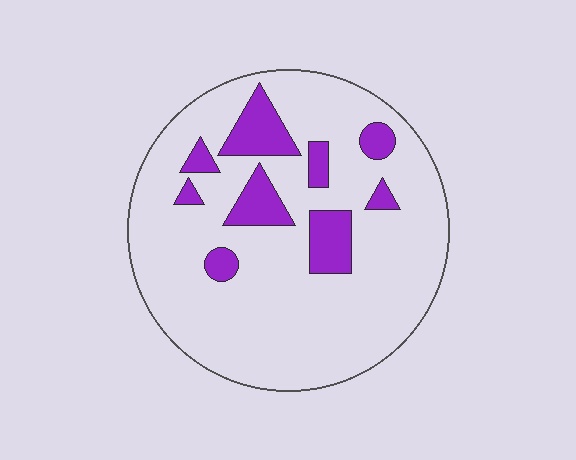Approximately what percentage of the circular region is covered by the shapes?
Approximately 15%.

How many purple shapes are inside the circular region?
9.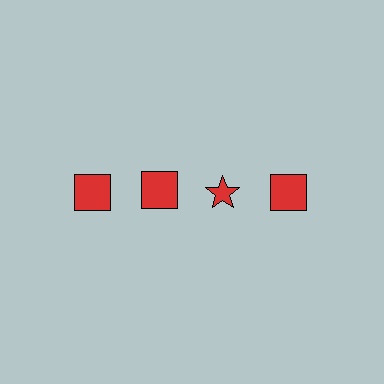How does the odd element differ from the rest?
It has a different shape: star instead of square.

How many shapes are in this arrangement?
There are 4 shapes arranged in a grid pattern.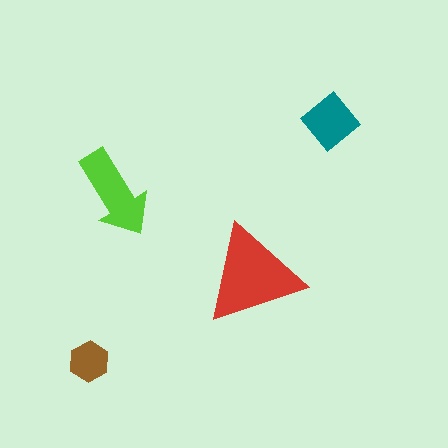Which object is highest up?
The teal diamond is topmost.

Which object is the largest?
The red triangle.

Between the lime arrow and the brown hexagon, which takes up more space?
The lime arrow.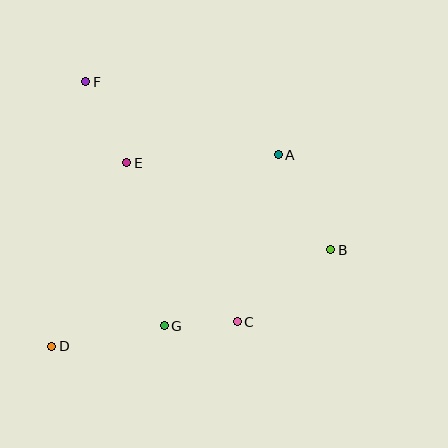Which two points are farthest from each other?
Points B and F are farthest from each other.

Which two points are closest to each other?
Points C and G are closest to each other.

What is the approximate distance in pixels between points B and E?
The distance between B and E is approximately 222 pixels.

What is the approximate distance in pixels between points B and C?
The distance between B and C is approximately 118 pixels.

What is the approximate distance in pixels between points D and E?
The distance between D and E is approximately 198 pixels.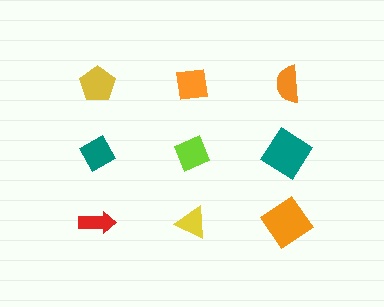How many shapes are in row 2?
3 shapes.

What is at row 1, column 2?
An orange square.